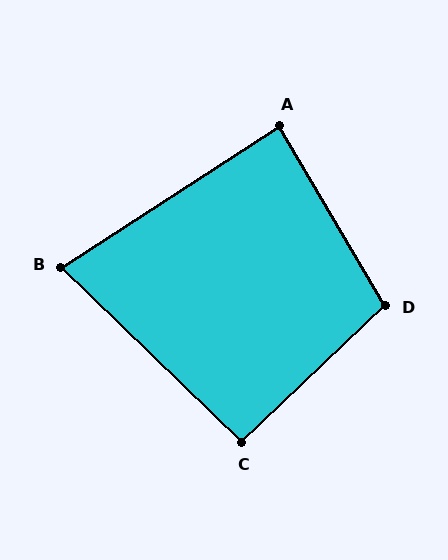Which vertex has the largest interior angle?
D, at approximately 103 degrees.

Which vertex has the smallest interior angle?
B, at approximately 77 degrees.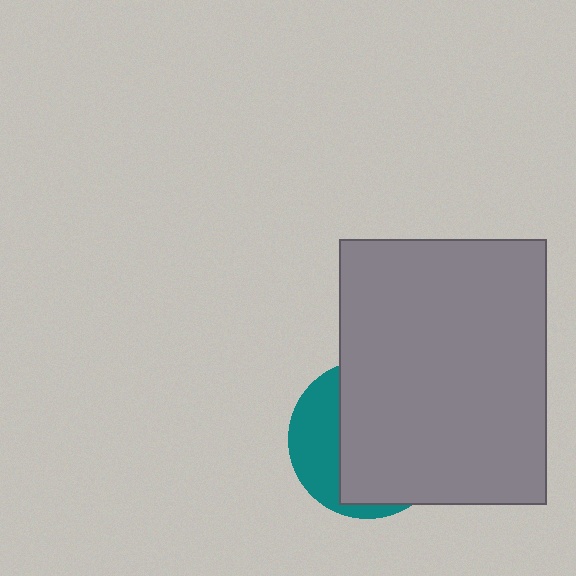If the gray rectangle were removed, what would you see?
You would see the complete teal circle.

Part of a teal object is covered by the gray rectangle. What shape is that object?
It is a circle.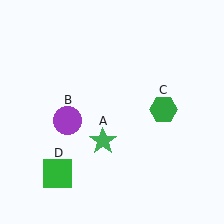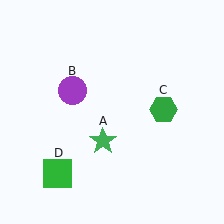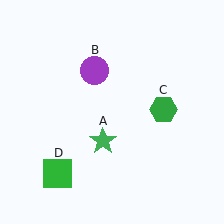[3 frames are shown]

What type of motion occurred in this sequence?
The purple circle (object B) rotated clockwise around the center of the scene.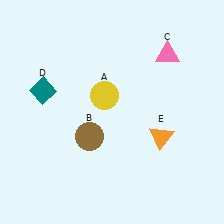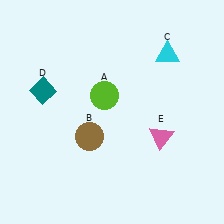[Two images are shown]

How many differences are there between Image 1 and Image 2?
There are 3 differences between the two images.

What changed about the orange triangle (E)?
In Image 1, E is orange. In Image 2, it changed to pink.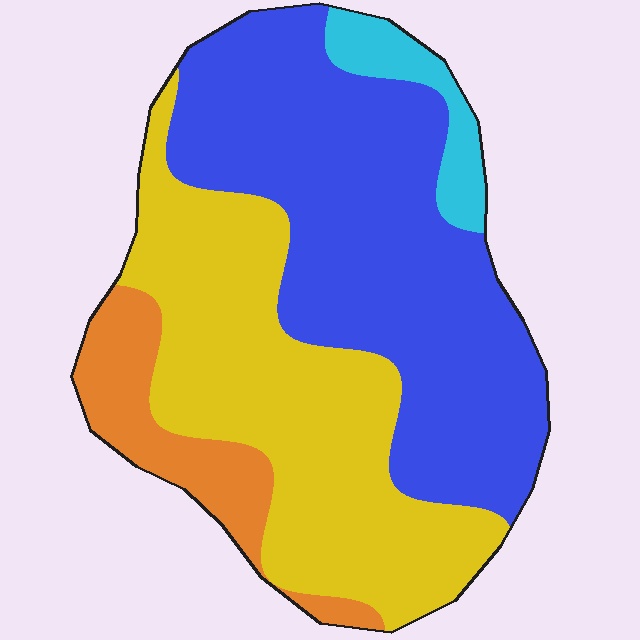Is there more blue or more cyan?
Blue.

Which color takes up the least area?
Cyan, at roughly 5%.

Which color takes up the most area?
Blue, at roughly 45%.